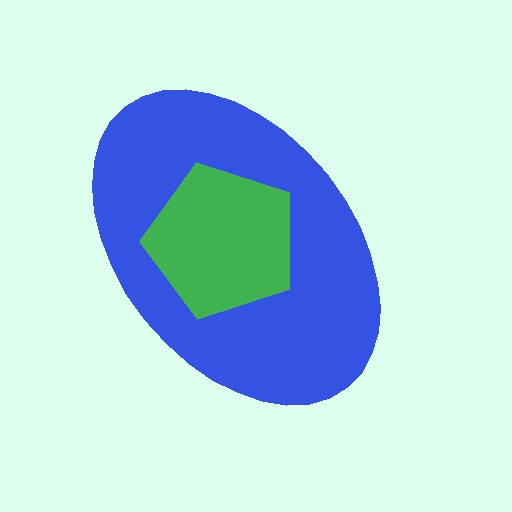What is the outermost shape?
The blue ellipse.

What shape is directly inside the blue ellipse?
The green pentagon.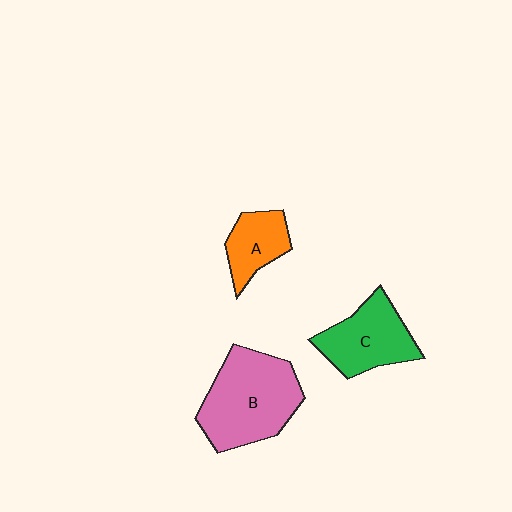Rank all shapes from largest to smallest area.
From largest to smallest: B (pink), C (green), A (orange).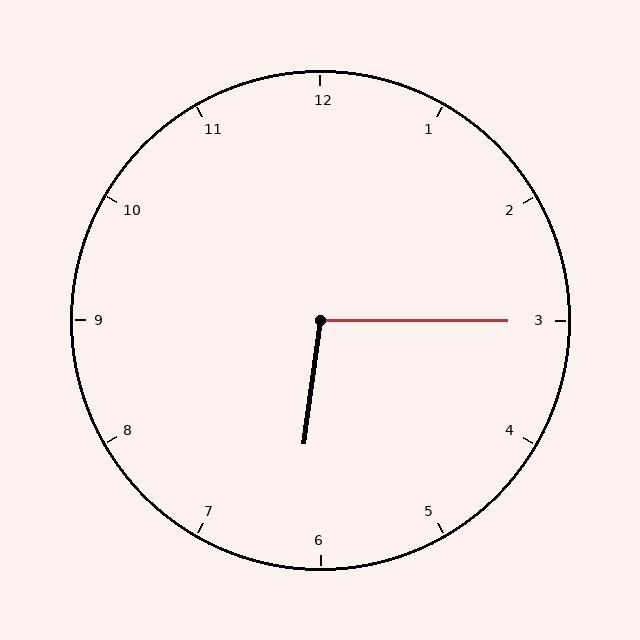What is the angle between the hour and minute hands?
Approximately 98 degrees.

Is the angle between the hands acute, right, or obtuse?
It is obtuse.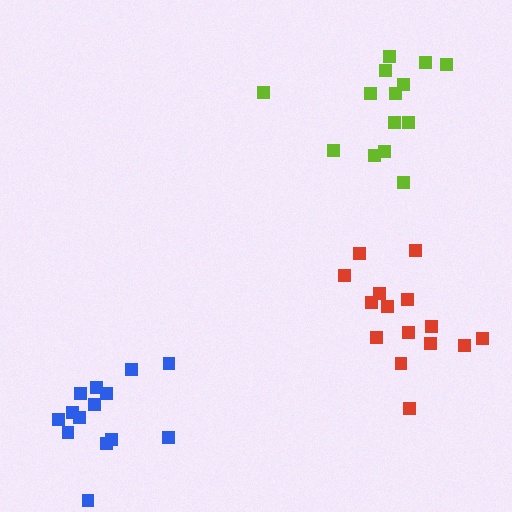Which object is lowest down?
The blue cluster is bottommost.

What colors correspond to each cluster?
The clusters are colored: blue, lime, red.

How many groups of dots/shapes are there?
There are 3 groups.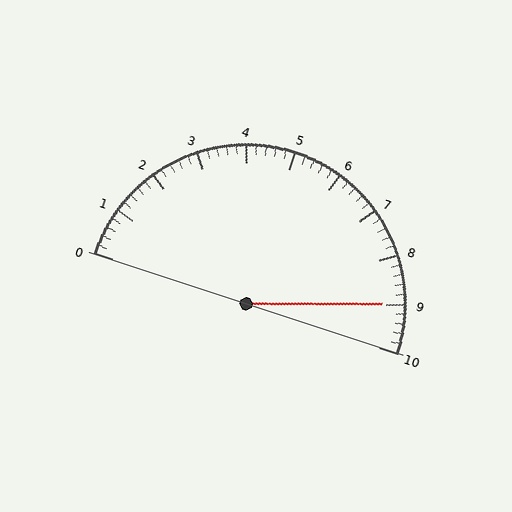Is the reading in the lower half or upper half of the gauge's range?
The reading is in the upper half of the range (0 to 10).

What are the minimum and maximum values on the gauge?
The gauge ranges from 0 to 10.